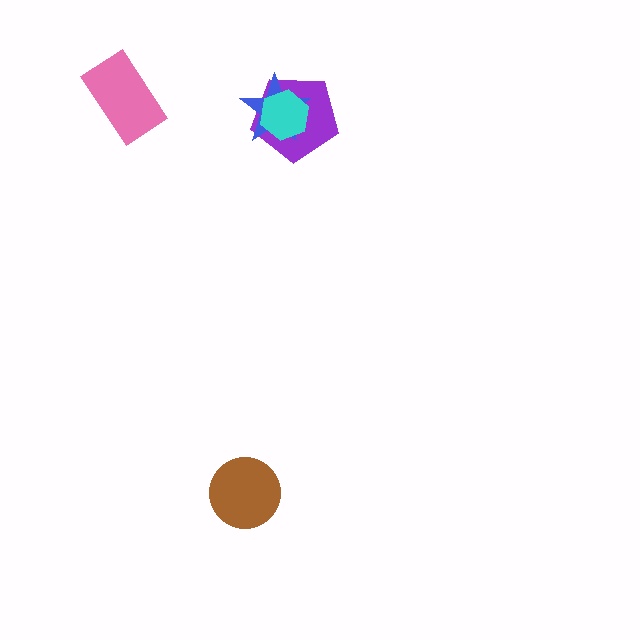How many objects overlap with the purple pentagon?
2 objects overlap with the purple pentagon.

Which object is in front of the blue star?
The cyan hexagon is in front of the blue star.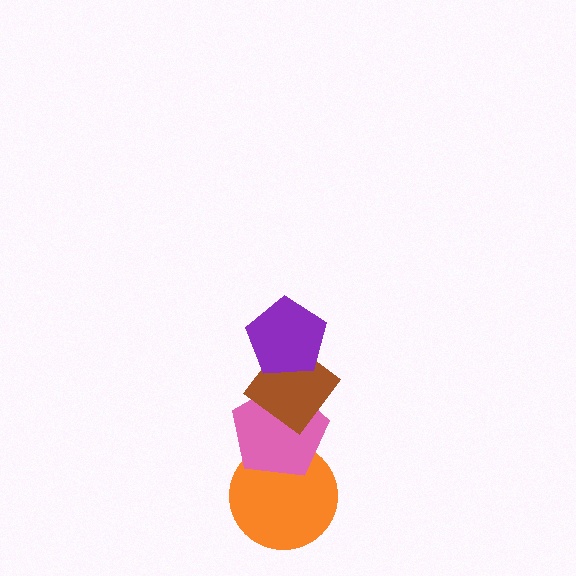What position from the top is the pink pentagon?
The pink pentagon is 3rd from the top.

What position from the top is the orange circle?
The orange circle is 4th from the top.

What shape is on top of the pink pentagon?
The brown diamond is on top of the pink pentagon.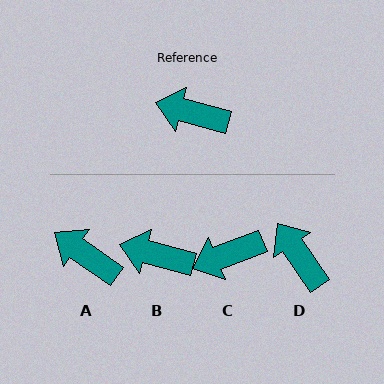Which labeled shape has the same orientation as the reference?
B.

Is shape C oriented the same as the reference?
No, it is off by about 36 degrees.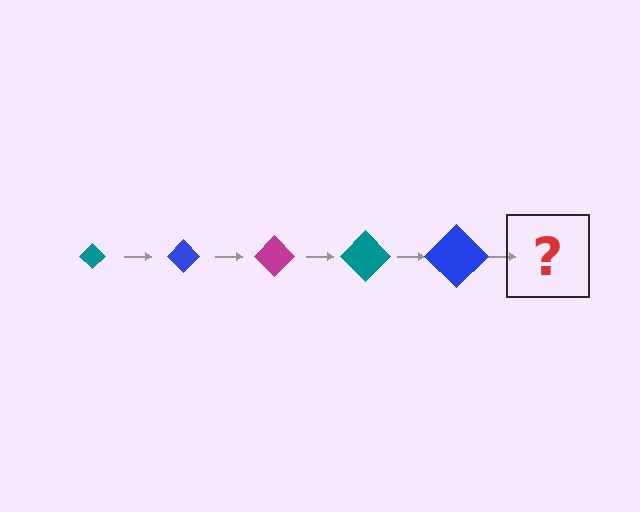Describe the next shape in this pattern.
It should be a magenta diamond, larger than the previous one.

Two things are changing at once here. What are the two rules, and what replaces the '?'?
The two rules are that the diamond grows larger each step and the color cycles through teal, blue, and magenta. The '?' should be a magenta diamond, larger than the previous one.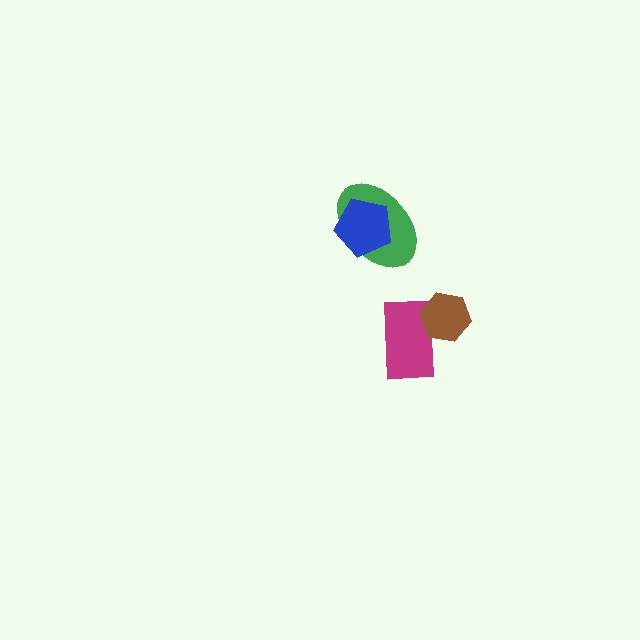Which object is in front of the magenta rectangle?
The brown hexagon is in front of the magenta rectangle.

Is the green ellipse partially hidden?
Yes, it is partially covered by another shape.